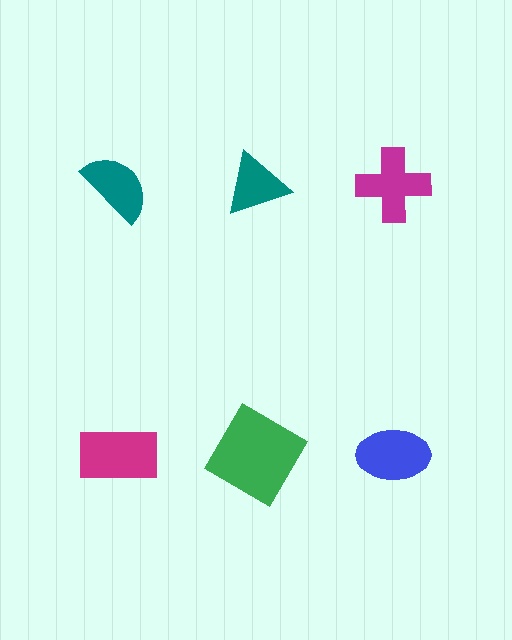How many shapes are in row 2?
3 shapes.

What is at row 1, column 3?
A magenta cross.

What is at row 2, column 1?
A magenta rectangle.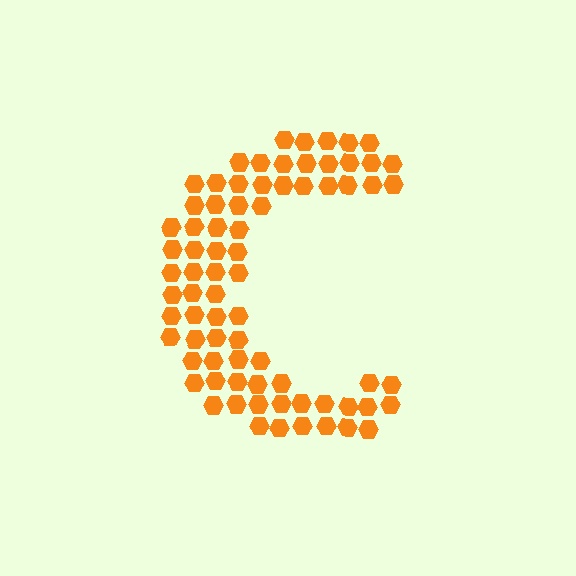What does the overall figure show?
The overall figure shows the letter C.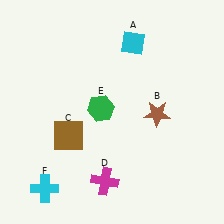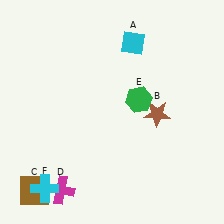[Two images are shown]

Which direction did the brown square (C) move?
The brown square (C) moved down.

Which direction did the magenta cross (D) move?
The magenta cross (D) moved left.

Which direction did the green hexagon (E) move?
The green hexagon (E) moved right.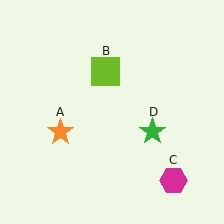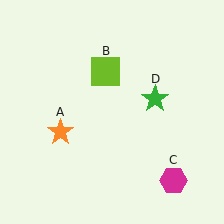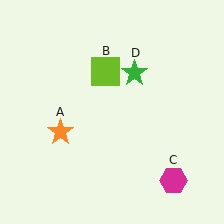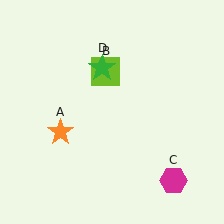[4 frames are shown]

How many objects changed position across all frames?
1 object changed position: green star (object D).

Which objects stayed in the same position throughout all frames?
Orange star (object A) and lime square (object B) and magenta hexagon (object C) remained stationary.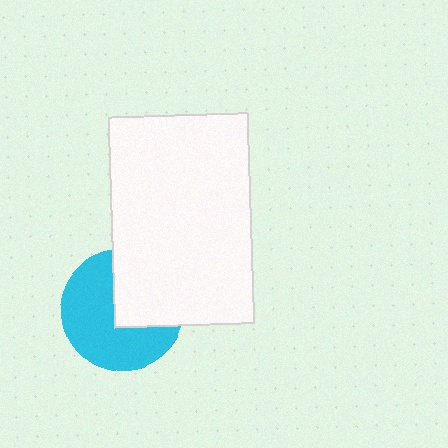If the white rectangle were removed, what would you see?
You would see the complete cyan circle.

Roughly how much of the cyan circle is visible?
About half of it is visible (roughly 60%).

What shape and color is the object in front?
The object in front is a white rectangle.